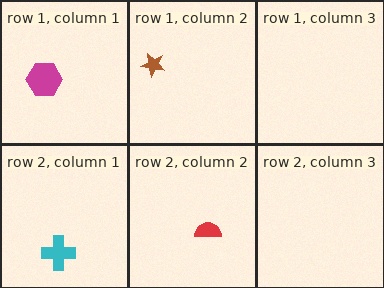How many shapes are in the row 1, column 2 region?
1.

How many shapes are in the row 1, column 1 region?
1.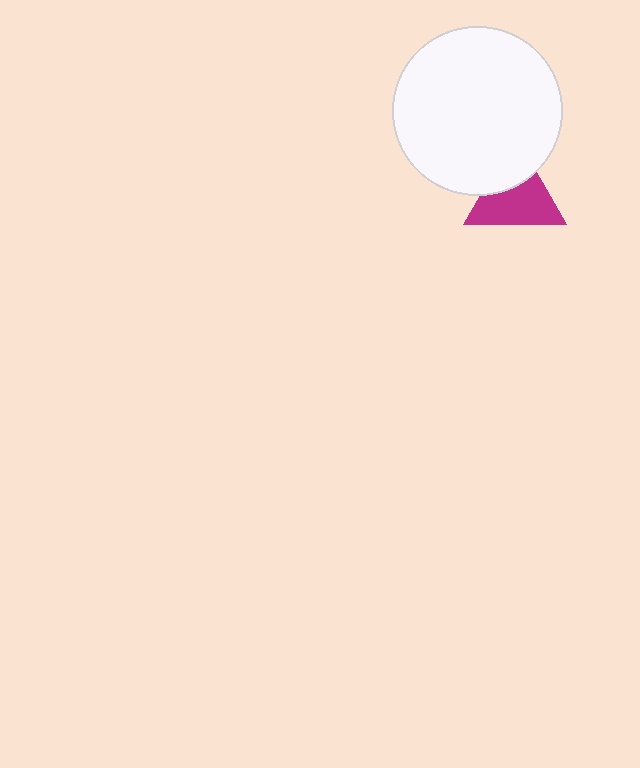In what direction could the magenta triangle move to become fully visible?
The magenta triangle could move down. That would shift it out from behind the white circle entirely.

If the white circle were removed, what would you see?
You would see the complete magenta triangle.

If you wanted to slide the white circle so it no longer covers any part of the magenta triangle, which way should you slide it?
Slide it up — that is the most direct way to separate the two shapes.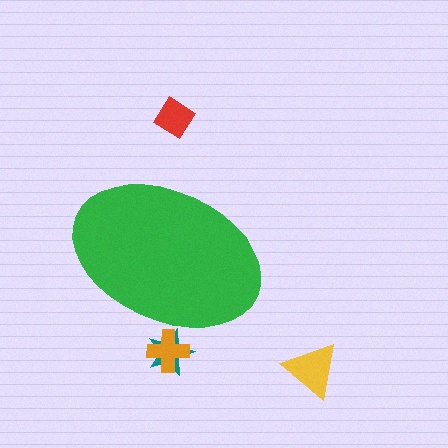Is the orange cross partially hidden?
Yes, the orange cross is partially hidden behind the green ellipse.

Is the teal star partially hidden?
Yes, the teal star is partially hidden behind the green ellipse.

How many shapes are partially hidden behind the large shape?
2 shapes are partially hidden.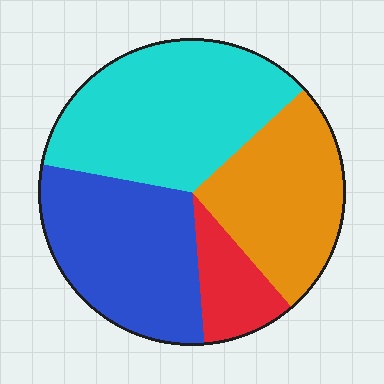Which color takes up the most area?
Cyan, at roughly 35%.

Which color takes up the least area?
Red, at roughly 10%.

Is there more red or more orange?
Orange.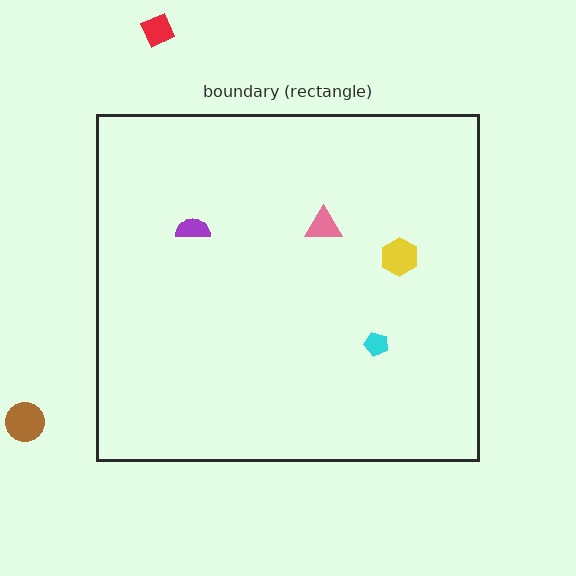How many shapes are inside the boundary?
4 inside, 2 outside.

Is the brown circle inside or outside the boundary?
Outside.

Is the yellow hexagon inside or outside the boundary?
Inside.